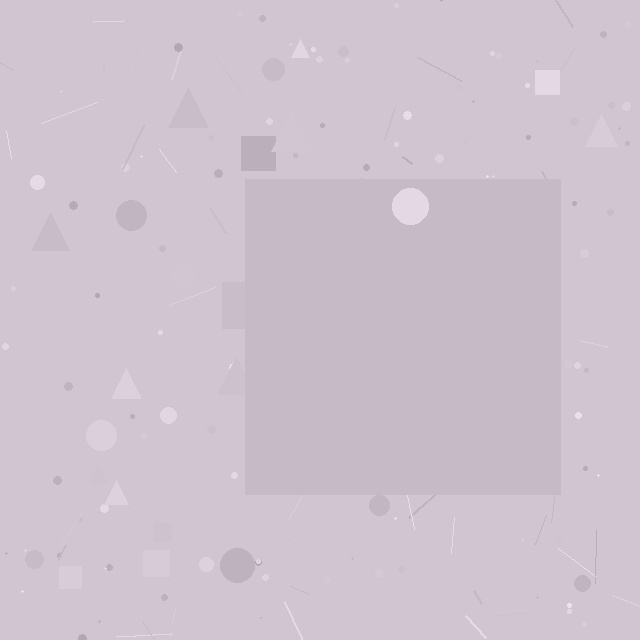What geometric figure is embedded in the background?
A square is embedded in the background.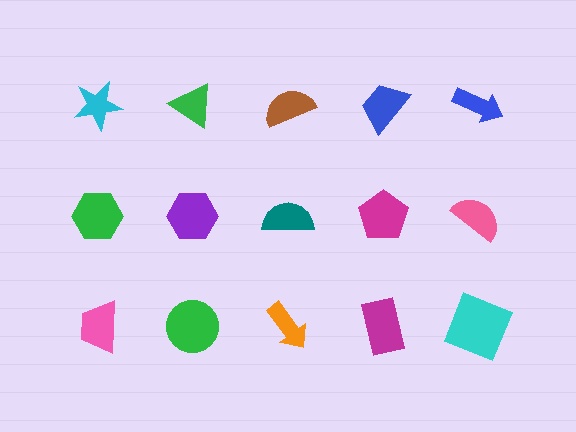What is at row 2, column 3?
A teal semicircle.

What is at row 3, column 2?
A green circle.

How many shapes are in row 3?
5 shapes.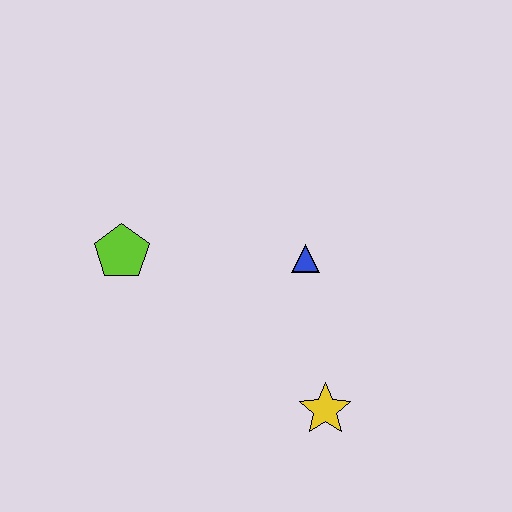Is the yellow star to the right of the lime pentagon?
Yes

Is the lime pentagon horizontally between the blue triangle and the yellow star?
No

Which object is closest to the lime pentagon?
The blue triangle is closest to the lime pentagon.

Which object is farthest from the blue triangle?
The lime pentagon is farthest from the blue triangle.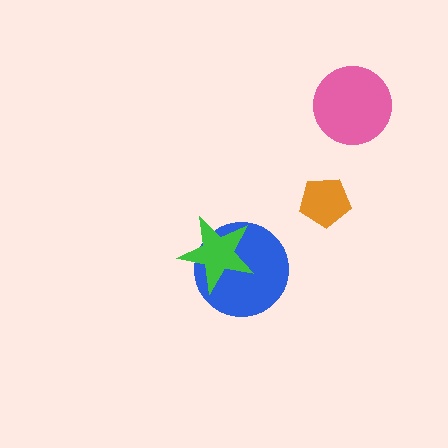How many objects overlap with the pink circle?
0 objects overlap with the pink circle.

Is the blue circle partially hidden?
Yes, it is partially covered by another shape.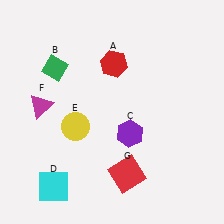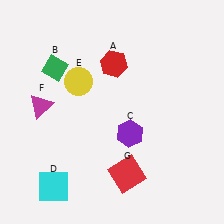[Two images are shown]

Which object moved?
The yellow circle (E) moved up.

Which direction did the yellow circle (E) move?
The yellow circle (E) moved up.